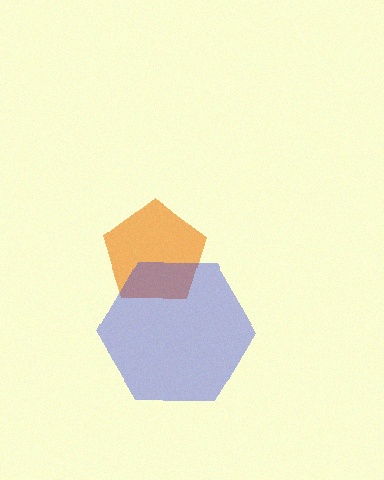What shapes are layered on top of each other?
The layered shapes are: an orange pentagon, a blue hexagon.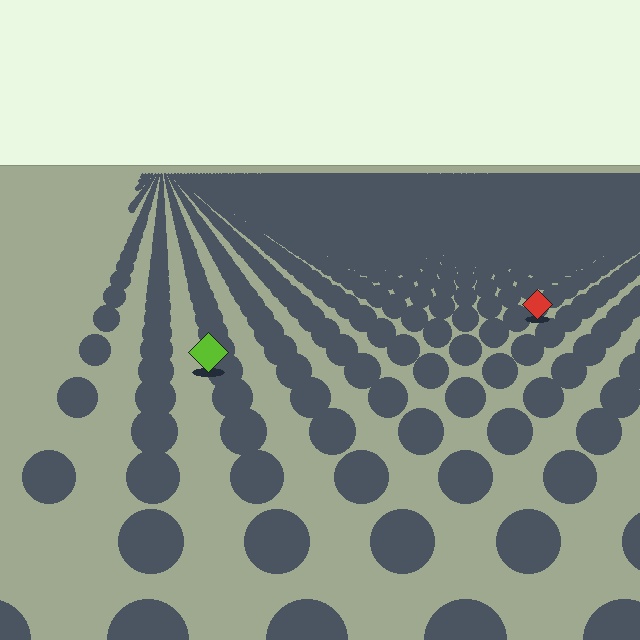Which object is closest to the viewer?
The lime diamond is closest. The texture marks near it are larger and more spread out.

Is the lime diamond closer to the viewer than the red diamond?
Yes. The lime diamond is closer — you can tell from the texture gradient: the ground texture is coarser near it.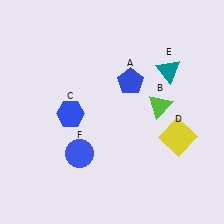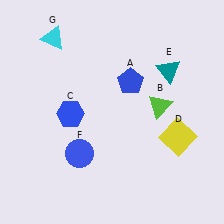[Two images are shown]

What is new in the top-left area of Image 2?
A cyan triangle (G) was added in the top-left area of Image 2.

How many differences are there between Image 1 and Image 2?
There is 1 difference between the two images.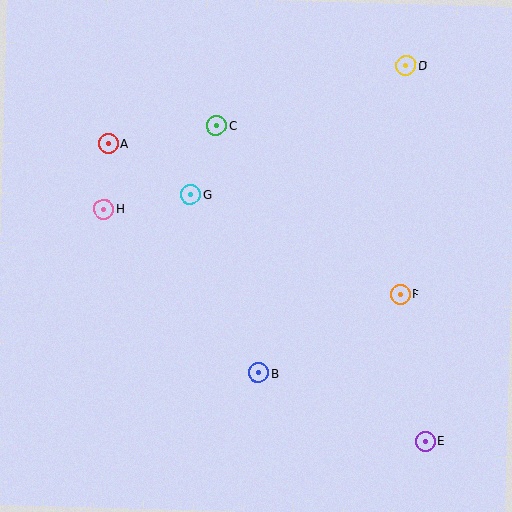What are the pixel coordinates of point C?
Point C is at (216, 125).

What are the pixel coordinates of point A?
Point A is at (108, 143).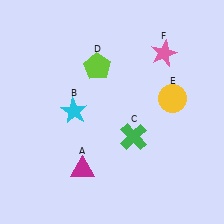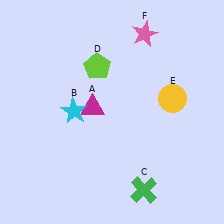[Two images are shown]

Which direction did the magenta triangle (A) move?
The magenta triangle (A) moved up.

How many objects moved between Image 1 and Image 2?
3 objects moved between the two images.